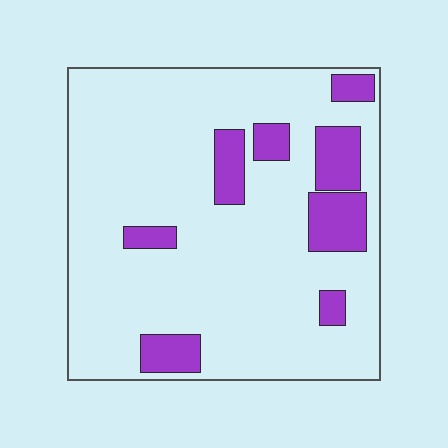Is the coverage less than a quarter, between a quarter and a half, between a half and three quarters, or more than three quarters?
Less than a quarter.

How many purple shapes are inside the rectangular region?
8.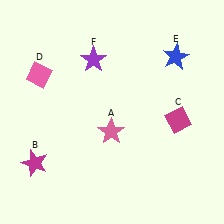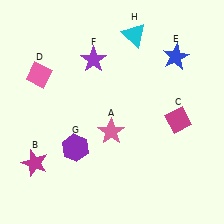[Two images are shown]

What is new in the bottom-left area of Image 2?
A purple hexagon (G) was added in the bottom-left area of Image 2.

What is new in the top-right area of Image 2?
A cyan triangle (H) was added in the top-right area of Image 2.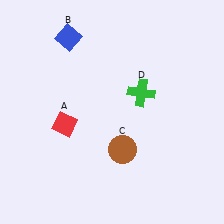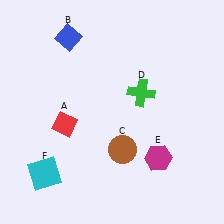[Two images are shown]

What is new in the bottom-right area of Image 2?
A magenta hexagon (E) was added in the bottom-right area of Image 2.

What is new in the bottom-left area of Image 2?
A cyan square (F) was added in the bottom-left area of Image 2.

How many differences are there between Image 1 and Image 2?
There are 2 differences between the two images.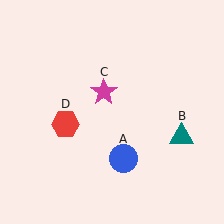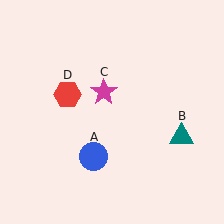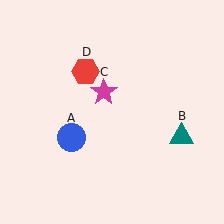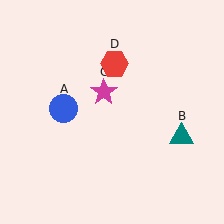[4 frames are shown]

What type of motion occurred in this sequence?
The blue circle (object A), red hexagon (object D) rotated clockwise around the center of the scene.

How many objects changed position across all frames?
2 objects changed position: blue circle (object A), red hexagon (object D).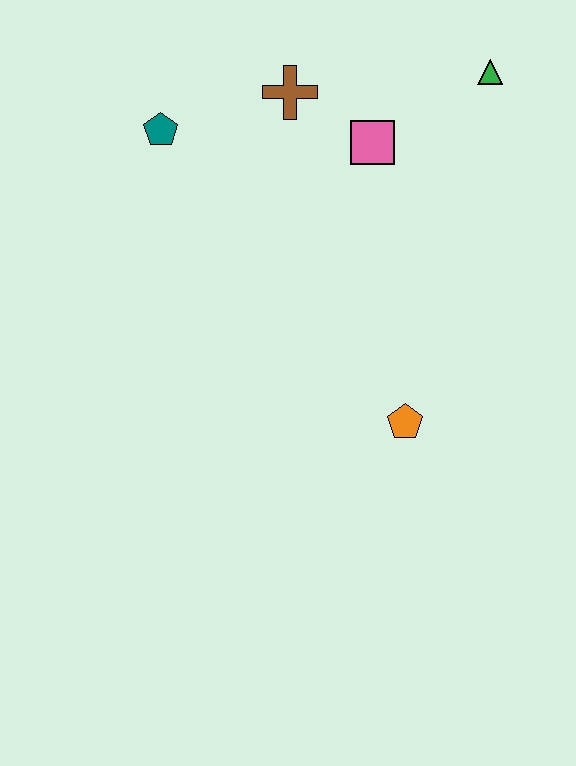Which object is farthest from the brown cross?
The orange pentagon is farthest from the brown cross.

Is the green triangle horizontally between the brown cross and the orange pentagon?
No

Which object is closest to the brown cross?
The pink square is closest to the brown cross.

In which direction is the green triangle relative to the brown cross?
The green triangle is to the right of the brown cross.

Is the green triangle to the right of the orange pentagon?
Yes